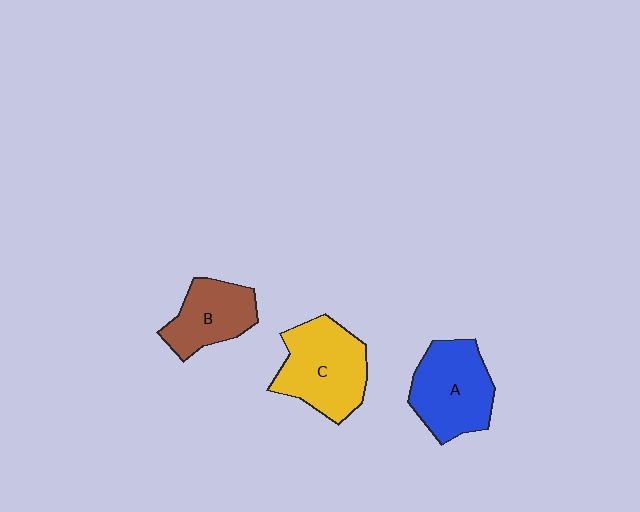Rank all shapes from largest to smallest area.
From largest to smallest: C (yellow), A (blue), B (brown).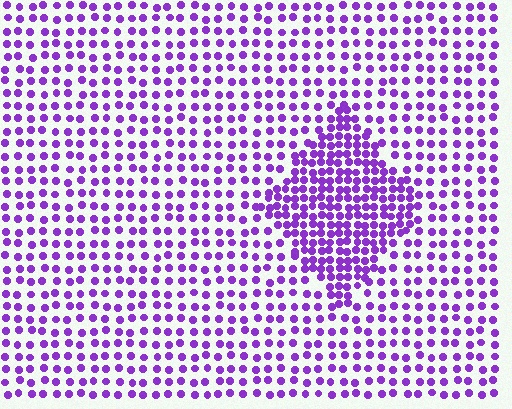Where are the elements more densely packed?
The elements are more densely packed inside the diamond boundary.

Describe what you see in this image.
The image contains small purple elements arranged at two different densities. A diamond-shaped region is visible where the elements are more densely packed than the surrounding area.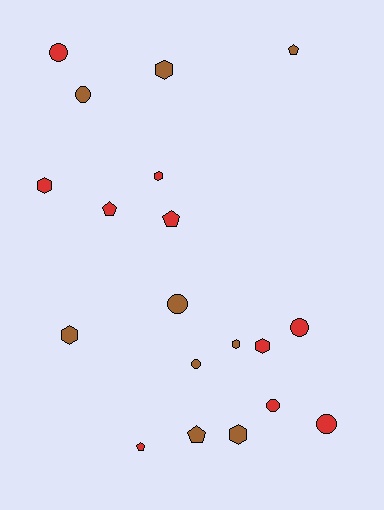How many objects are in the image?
There are 19 objects.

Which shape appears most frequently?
Hexagon, with 7 objects.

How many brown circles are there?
There are 3 brown circles.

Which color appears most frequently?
Red, with 10 objects.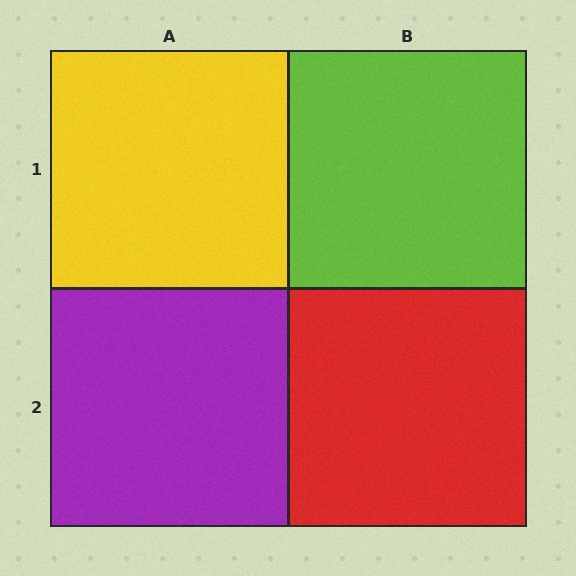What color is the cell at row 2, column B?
Red.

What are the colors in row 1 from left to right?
Yellow, lime.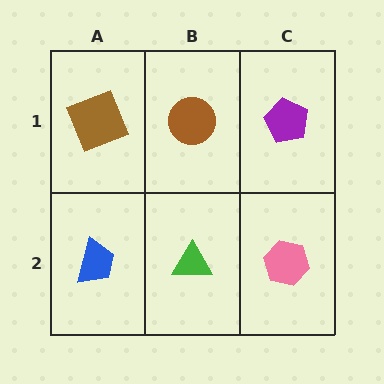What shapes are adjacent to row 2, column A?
A brown square (row 1, column A), a green triangle (row 2, column B).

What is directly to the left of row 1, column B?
A brown square.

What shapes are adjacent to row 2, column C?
A purple pentagon (row 1, column C), a green triangle (row 2, column B).